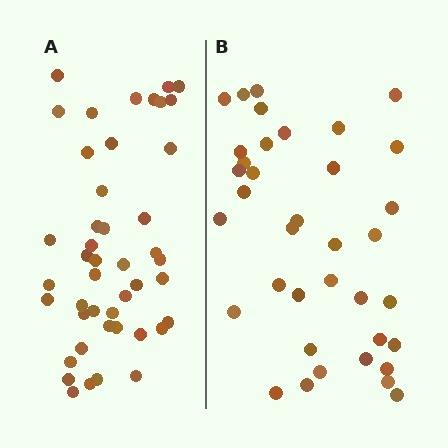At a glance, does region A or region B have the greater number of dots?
Region A (the left region) has more dots.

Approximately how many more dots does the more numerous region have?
Region A has roughly 8 or so more dots than region B.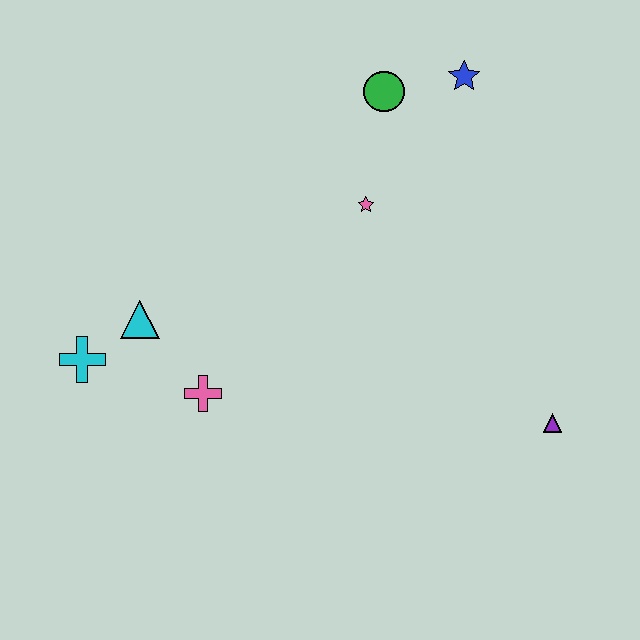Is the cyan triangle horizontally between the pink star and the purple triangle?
No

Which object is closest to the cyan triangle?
The cyan cross is closest to the cyan triangle.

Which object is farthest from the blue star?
The cyan cross is farthest from the blue star.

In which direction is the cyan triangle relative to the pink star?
The cyan triangle is to the left of the pink star.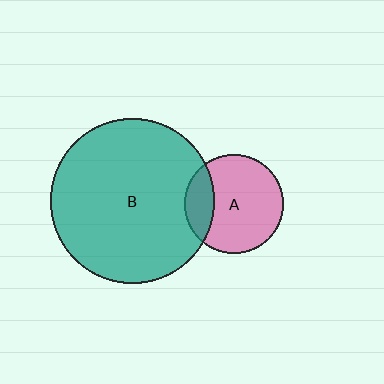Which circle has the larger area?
Circle B (teal).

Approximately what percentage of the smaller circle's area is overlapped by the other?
Approximately 20%.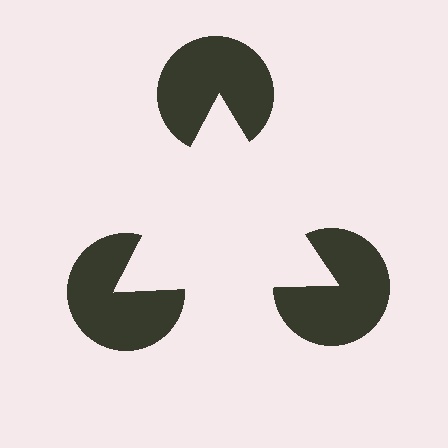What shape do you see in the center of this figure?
An illusory triangle — its edges are inferred from the aligned wedge cuts in the pac-man discs, not physically drawn.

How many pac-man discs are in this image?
There are 3 — one at each vertex of the illusory triangle.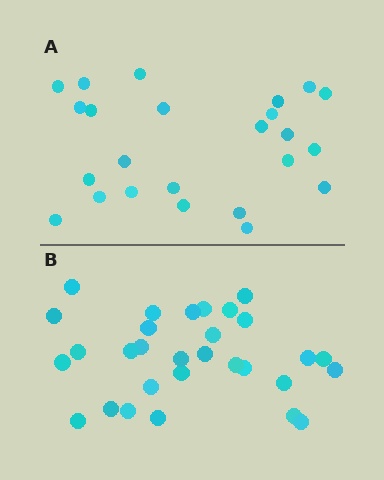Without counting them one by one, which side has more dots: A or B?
Region B (the bottom region) has more dots.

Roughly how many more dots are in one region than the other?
Region B has about 6 more dots than region A.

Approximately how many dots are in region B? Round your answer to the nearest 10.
About 30 dots.